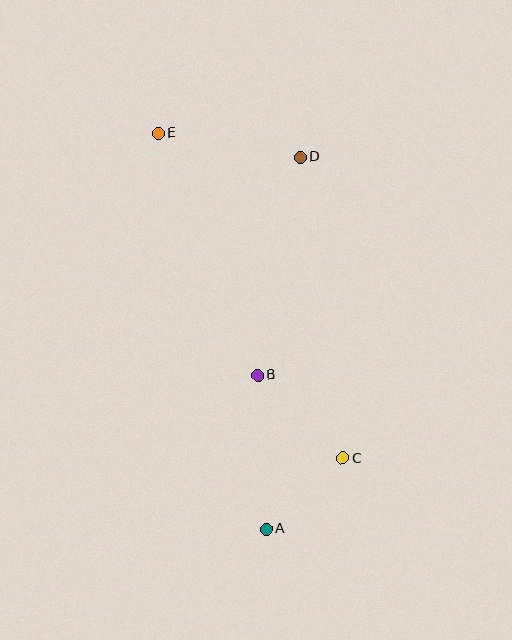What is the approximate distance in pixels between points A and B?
The distance between A and B is approximately 154 pixels.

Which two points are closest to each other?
Points A and C are closest to each other.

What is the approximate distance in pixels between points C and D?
The distance between C and D is approximately 304 pixels.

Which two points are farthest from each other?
Points A and E are farthest from each other.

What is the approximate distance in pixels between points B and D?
The distance between B and D is approximately 222 pixels.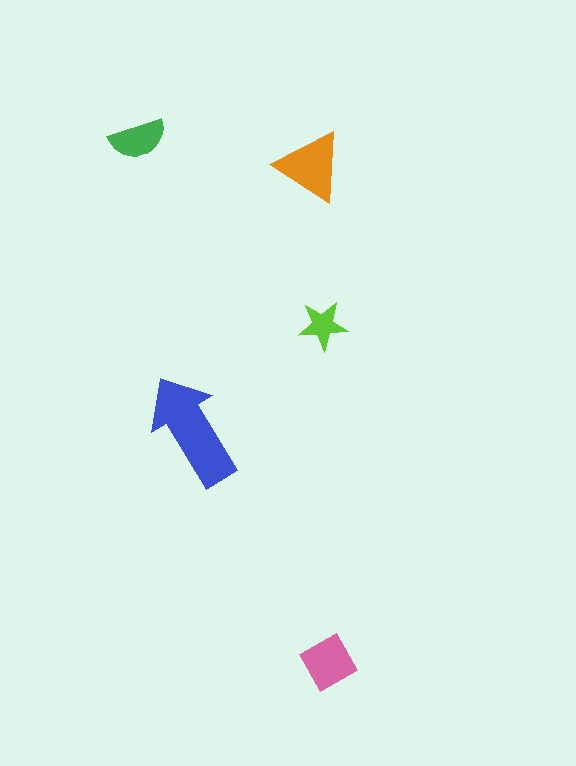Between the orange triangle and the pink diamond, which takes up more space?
The orange triangle.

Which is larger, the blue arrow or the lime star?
The blue arrow.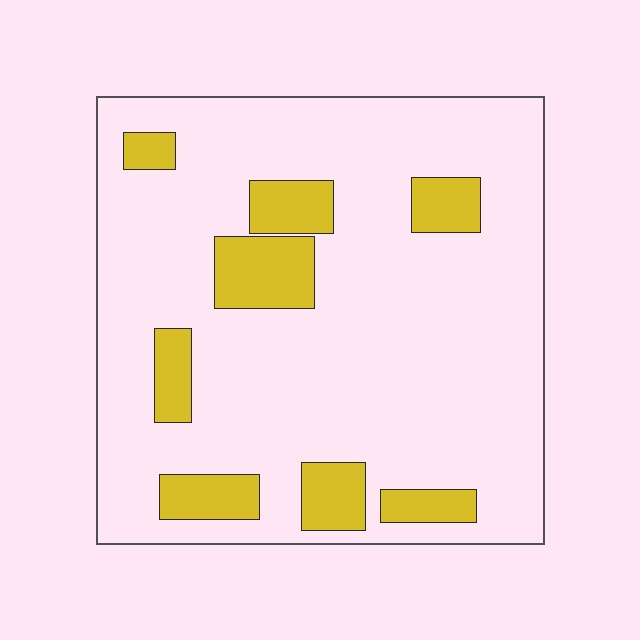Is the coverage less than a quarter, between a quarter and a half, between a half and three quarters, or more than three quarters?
Less than a quarter.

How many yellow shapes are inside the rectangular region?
8.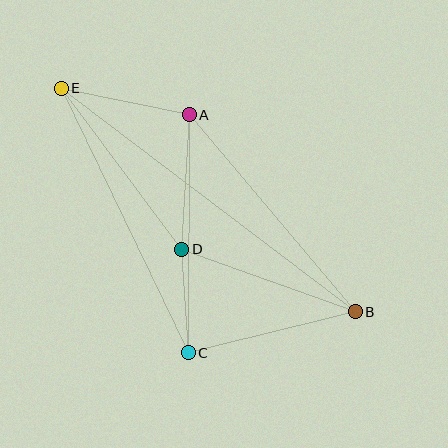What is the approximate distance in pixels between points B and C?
The distance between B and C is approximately 172 pixels.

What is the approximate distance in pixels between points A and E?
The distance between A and E is approximately 131 pixels.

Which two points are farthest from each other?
Points B and E are farthest from each other.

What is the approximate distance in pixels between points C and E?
The distance between C and E is approximately 293 pixels.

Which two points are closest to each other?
Points C and D are closest to each other.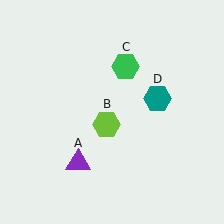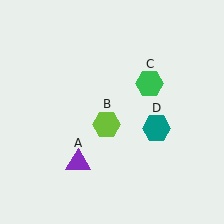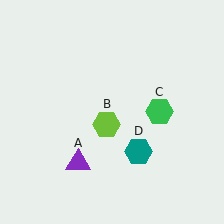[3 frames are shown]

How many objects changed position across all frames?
2 objects changed position: green hexagon (object C), teal hexagon (object D).